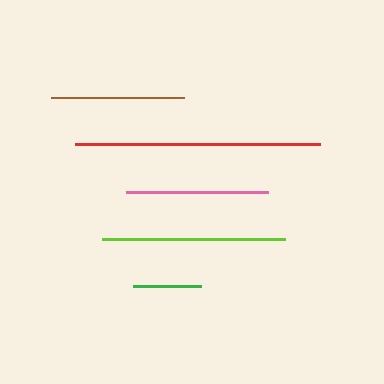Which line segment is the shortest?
The green line is the shortest at approximately 68 pixels.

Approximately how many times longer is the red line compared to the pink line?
The red line is approximately 1.7 times the length of the pink line.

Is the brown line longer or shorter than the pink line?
The pink line is longer than the brown line.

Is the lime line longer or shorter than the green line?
The lime line is longer than the green line.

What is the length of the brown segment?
The brown segment is approximately 133 pixels long.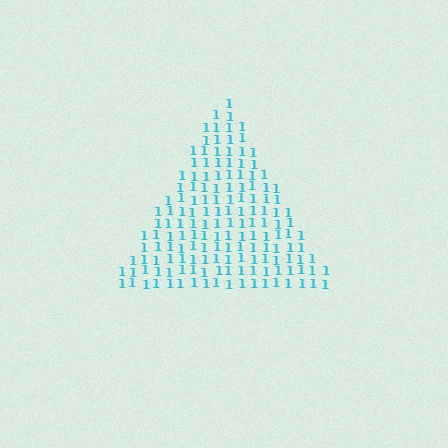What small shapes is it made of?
It is made of small digit 1's.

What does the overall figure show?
The overall figure shows a triangle.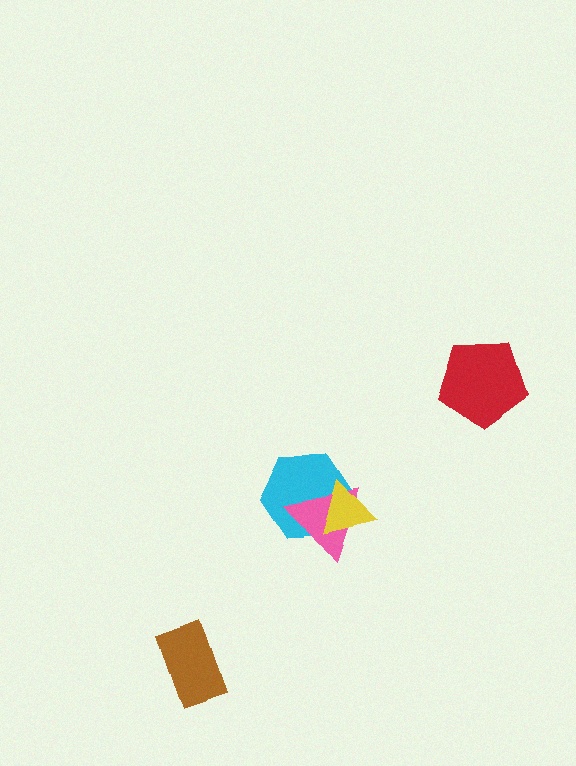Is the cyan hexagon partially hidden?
Yes, it is partially covered by another shape.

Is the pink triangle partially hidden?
Yes, it is partially covered by another shape.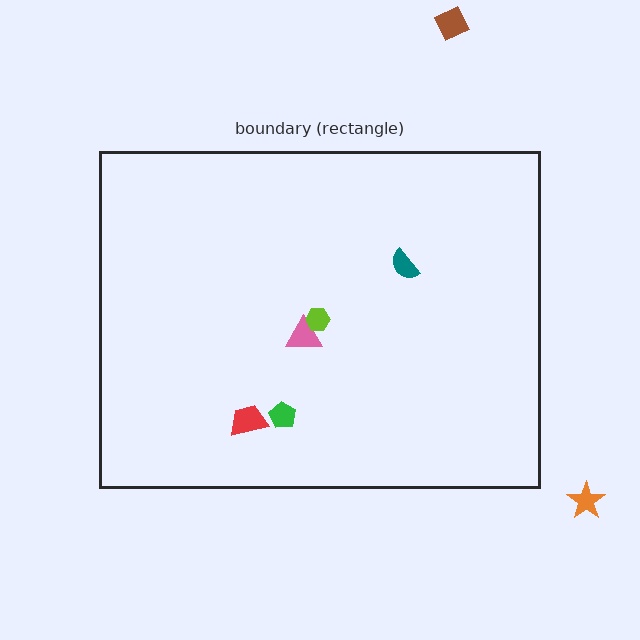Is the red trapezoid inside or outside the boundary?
Inside.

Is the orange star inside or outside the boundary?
Outside.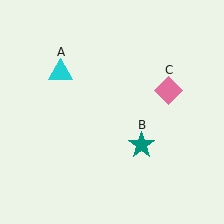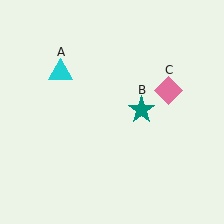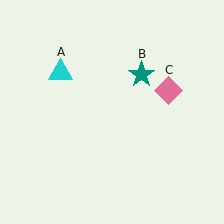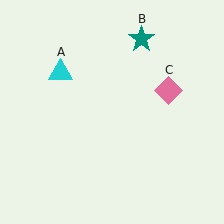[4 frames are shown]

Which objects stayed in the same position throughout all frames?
Cyan triangle (object A) and pink diamond (object C) remained stationary.